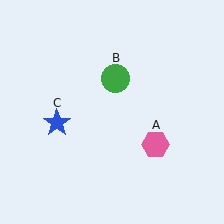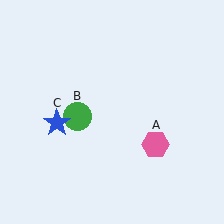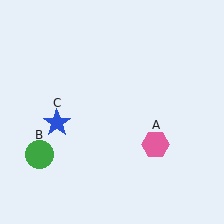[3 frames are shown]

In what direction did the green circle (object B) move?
The green circle (object B) moved down and to the left.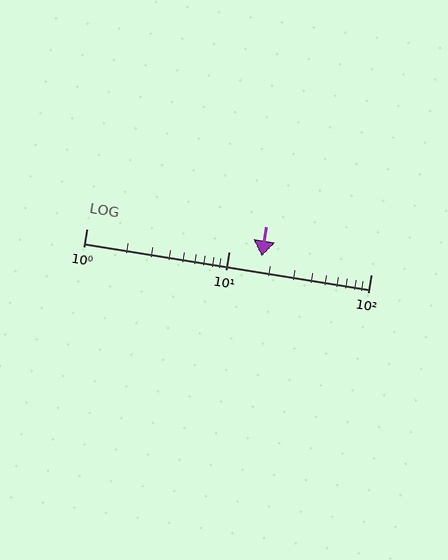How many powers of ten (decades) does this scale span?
The scale spans 2 decades, from 1 to 100.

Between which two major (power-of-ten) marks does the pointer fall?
The pointer is between 10 and 100.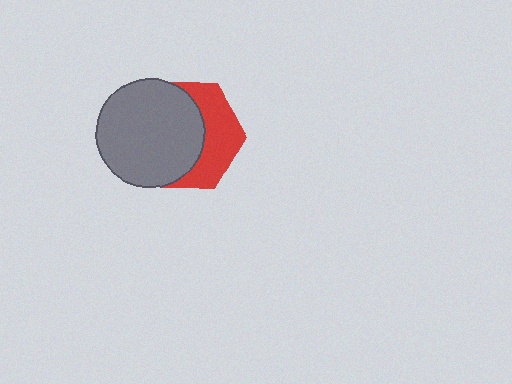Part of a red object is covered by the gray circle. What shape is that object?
It is a hexagon.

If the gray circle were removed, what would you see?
You would see the complete red hexagon.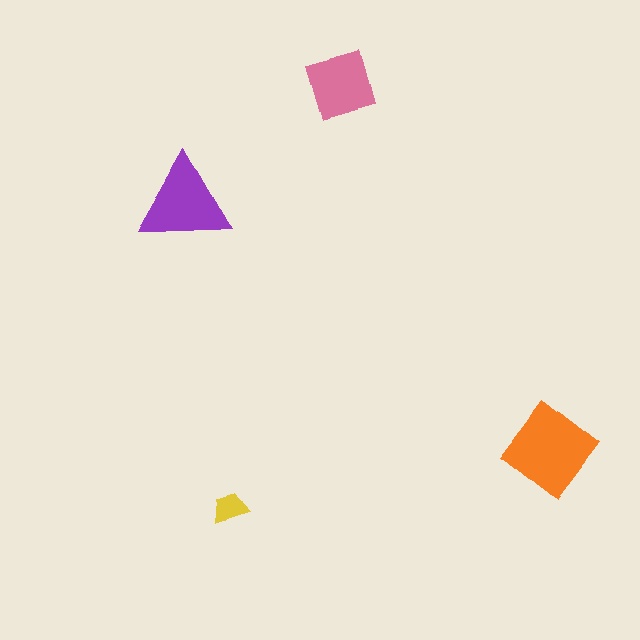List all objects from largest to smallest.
The orange diamond, the purple triangle, the pink diamond, the yellow trapezoid.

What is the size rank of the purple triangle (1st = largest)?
2nd.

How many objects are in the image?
There are 4 objects in the image.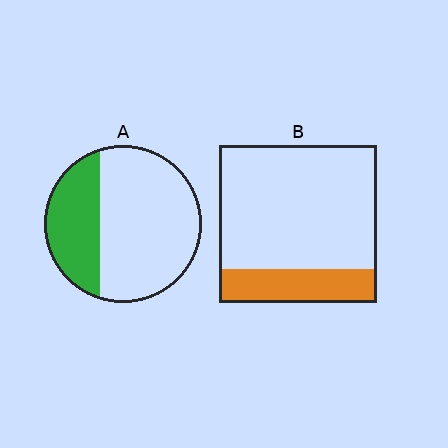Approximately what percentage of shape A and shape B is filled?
A is approximately 30% and B is approximately 20%.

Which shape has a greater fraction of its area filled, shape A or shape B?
Shape A.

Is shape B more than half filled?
No.